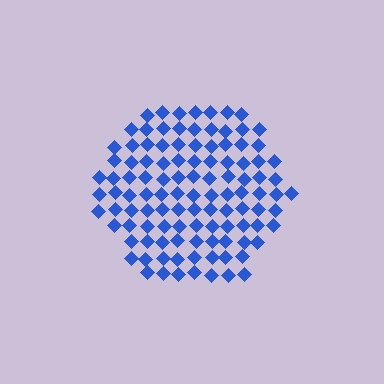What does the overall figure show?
The overall figure shows a hexagon.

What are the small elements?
The small elements are diamonds.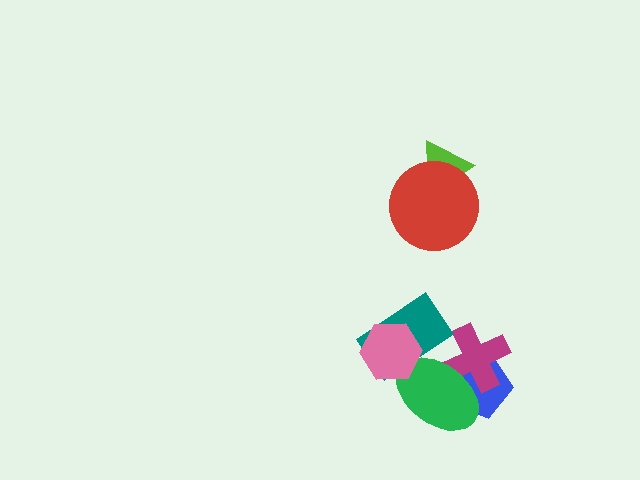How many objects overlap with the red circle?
1 object overlaps with the red circle.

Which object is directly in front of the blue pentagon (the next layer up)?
The magenta cross is directly in front of the blue pentagon.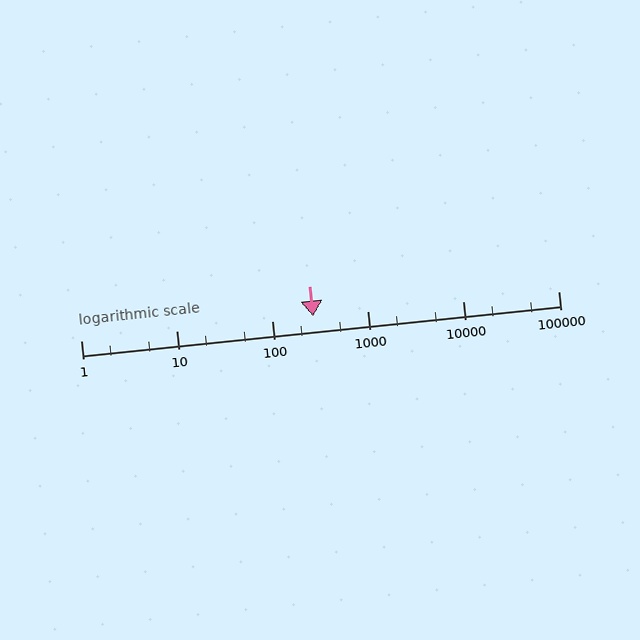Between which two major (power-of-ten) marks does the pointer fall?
The pointer is between 100 and 1000.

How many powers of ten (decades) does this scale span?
The scale spans 5 decades, from 1 to 100000.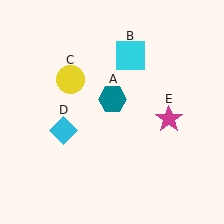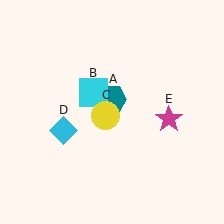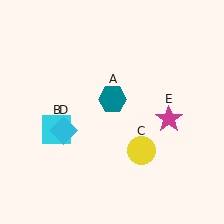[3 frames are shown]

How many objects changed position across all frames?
2 objects changed position: cyan square (object B), yellow circle (object C).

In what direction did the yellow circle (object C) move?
The yellow circle (object C) moved down and to the right.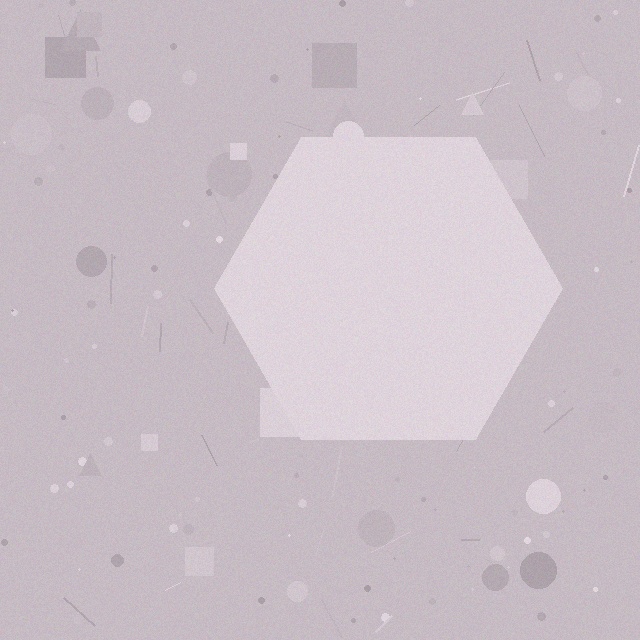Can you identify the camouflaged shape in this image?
The camouflaged shape is a hexagon.